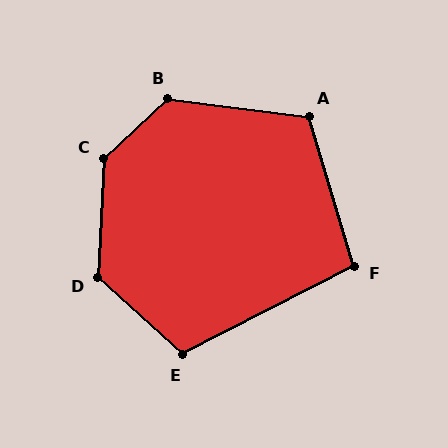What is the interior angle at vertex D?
Approximately 130 degrees (obtuse).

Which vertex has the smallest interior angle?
F, at approximately 101 degrees.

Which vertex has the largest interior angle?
C, at approximately 136 degrees.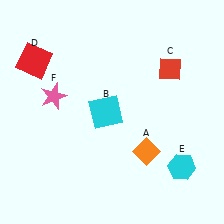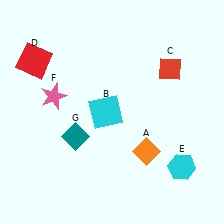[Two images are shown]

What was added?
A teal diamond (G) was added in Image 2.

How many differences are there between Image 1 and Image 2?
There is 1 difference between the two images.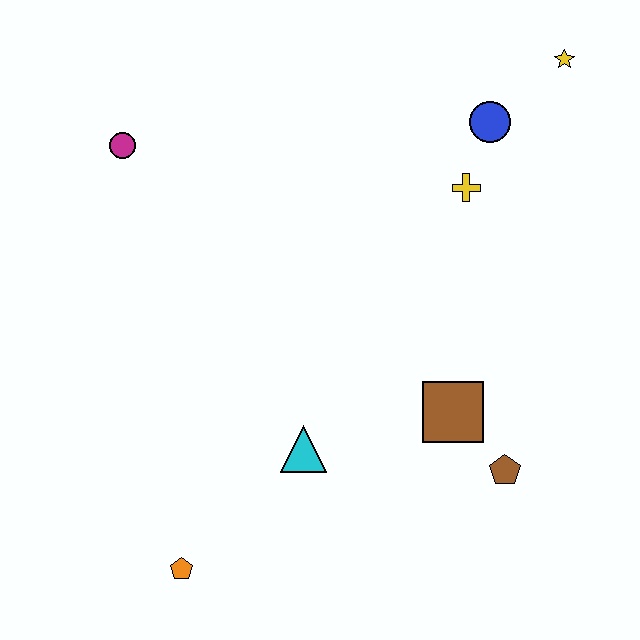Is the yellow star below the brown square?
No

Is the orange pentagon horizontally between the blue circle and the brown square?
No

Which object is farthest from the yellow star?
The orange pentagon is farthest from the yellow star.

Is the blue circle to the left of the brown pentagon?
Yes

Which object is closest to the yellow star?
The blue circle is closest to the yellow star.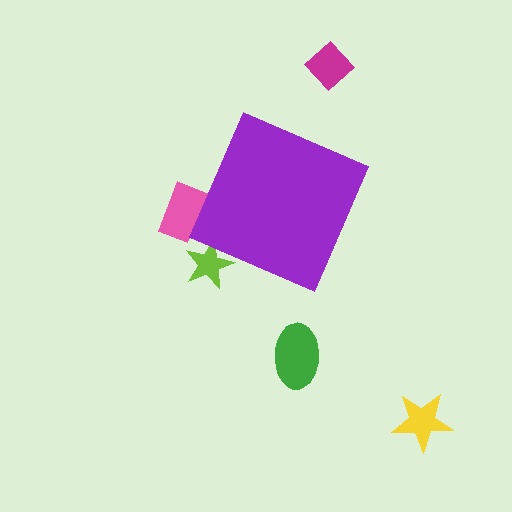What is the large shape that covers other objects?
A purple diamond.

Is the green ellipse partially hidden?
No, the green ellipse is fully visible.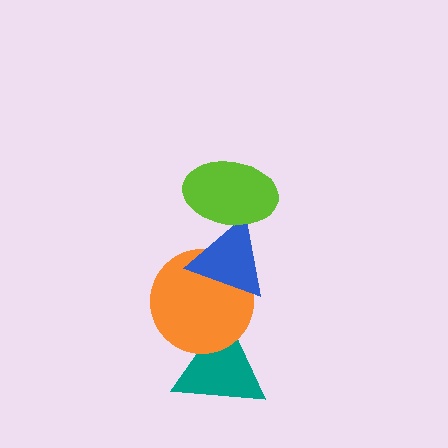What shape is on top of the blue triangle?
The lime ellipse is on top of the blue triangle.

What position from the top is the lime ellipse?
The lime ellipse is 1st from the top.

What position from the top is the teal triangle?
The teal triangle is 4th from the top.